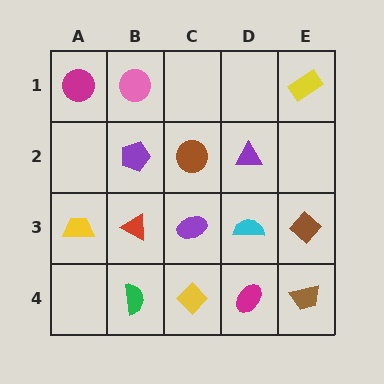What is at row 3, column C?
A purple ellipse.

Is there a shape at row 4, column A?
No, that cell is empty.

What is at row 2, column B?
A purple pentagon.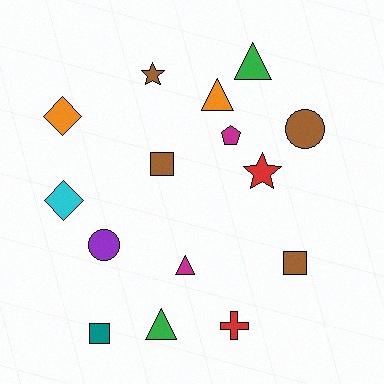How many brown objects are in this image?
There are 4 brown objects.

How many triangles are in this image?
There are 4 triangles.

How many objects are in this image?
There are 15 objects.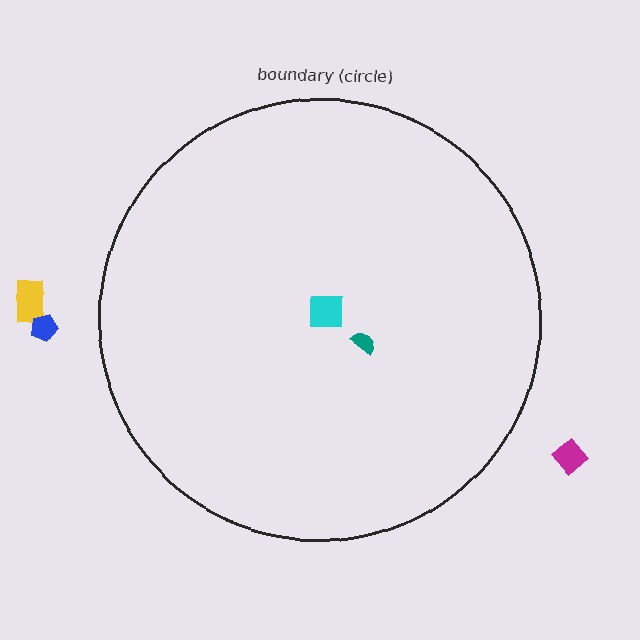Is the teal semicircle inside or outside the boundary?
Inside.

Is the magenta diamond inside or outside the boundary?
Outside.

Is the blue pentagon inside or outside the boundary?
Outside.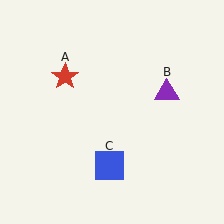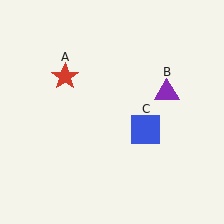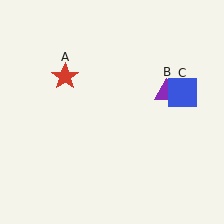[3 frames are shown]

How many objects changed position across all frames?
1 object changed position: blue square (object C).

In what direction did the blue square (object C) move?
The blue square (object C) moved up and to the right.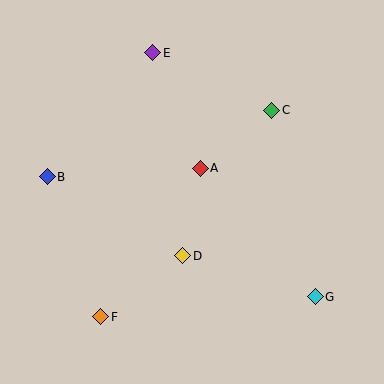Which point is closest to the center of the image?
Point A at (200, 168) is closest to the center.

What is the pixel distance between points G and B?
The distance between G and B is 294 pixels.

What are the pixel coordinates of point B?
Point B is at (47, 177).